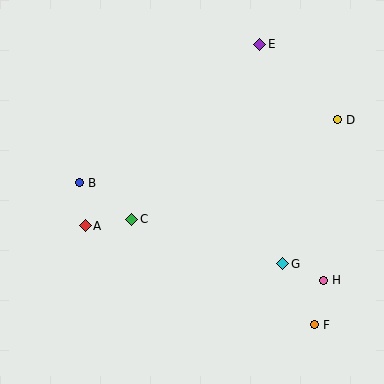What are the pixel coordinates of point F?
Point F is at (315, 325).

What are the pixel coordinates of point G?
Point G is at (283, 264).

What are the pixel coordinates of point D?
Point D is at (338, 120).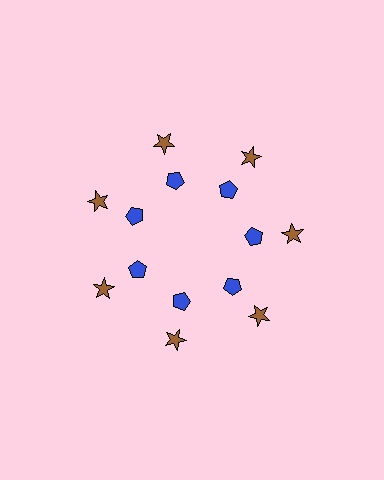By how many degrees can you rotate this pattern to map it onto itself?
The pattern maps onto itself every 51 degrees of rotation.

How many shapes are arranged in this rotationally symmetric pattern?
There are 14 shapes, arranged in 7 groups of 2.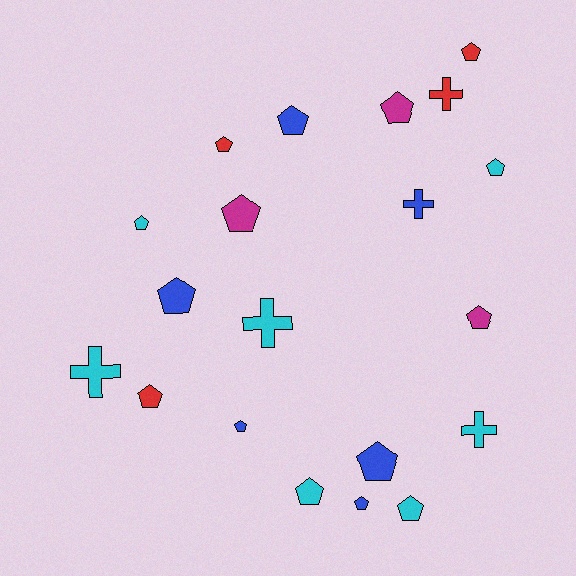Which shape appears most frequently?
Pentagon, with 15 objects.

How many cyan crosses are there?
There are 3 cyan crosses.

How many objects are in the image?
There are 20 objects.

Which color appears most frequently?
Cyan, with 7 objects.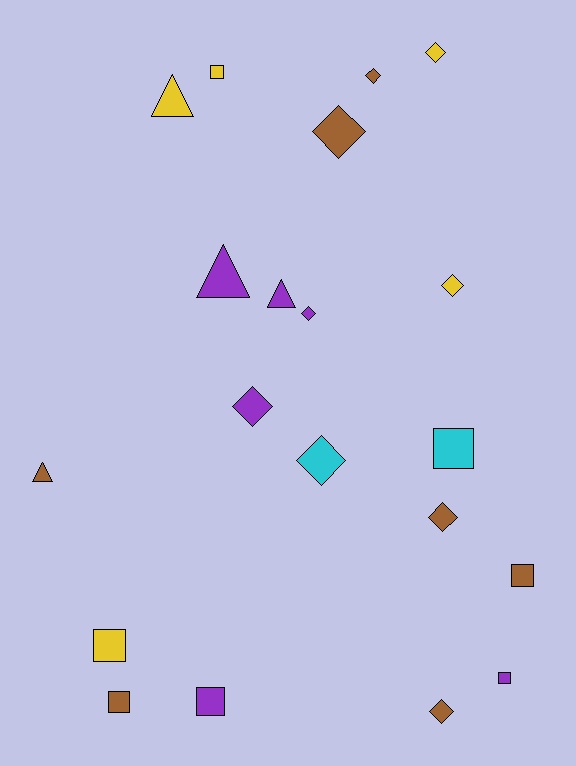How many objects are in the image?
There are 20 objects.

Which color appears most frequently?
Brown, with 7 objects.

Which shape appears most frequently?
Diamond, with 9 objects.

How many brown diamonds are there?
There are 4 brown diamonds.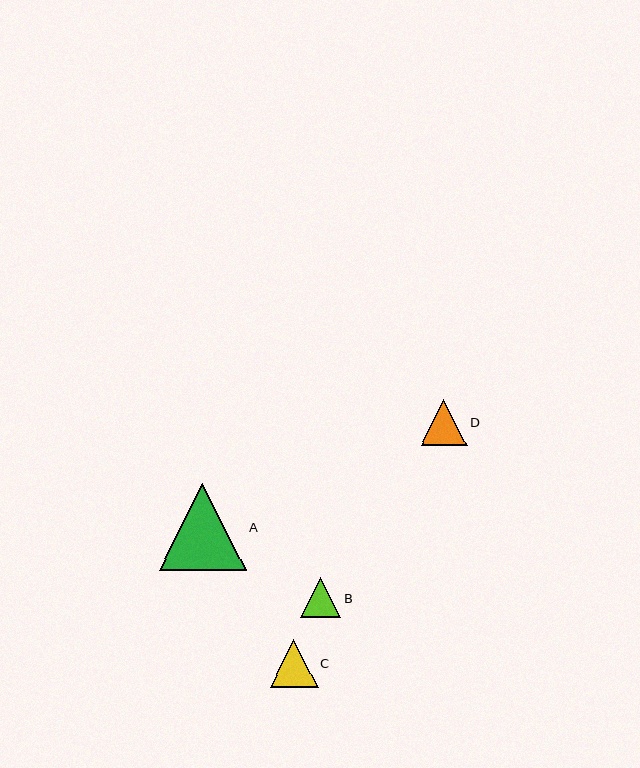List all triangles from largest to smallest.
From largest to smallest: A, C, D, B.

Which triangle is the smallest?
Triangle B is the smallest with a size of approximately 40 pixels.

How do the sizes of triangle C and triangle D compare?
Triangle C and triangle D are approximately the same size.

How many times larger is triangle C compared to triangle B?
Triangle C is approximately 1.2 times the size of triangle B.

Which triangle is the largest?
Triangle A is the largest with a size of approximately 87 pixels.